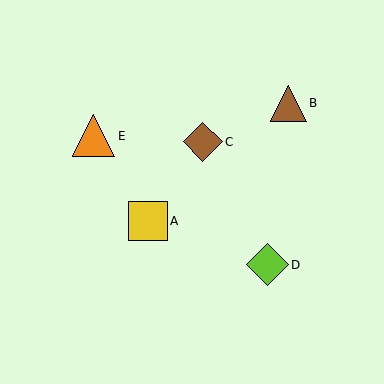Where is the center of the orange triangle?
The center of the orange triangle is at (94, 136).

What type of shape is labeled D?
Shape D is a lime diamond.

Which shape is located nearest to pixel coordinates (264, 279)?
The lime diamond (labeled D) at (267, 265) is nearest to that location.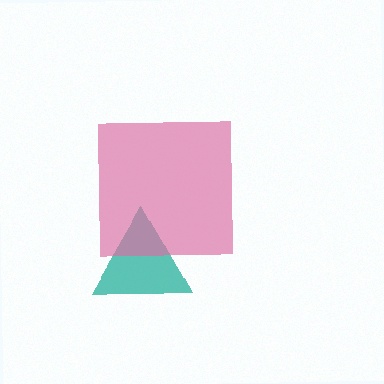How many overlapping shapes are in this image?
There are 2 overlapping shapes in the image.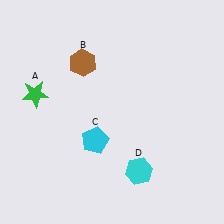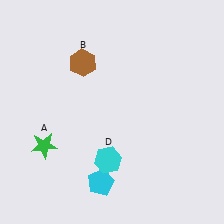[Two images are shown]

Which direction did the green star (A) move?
The green star (A) moved down.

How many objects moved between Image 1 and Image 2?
3 objects moved between the two images.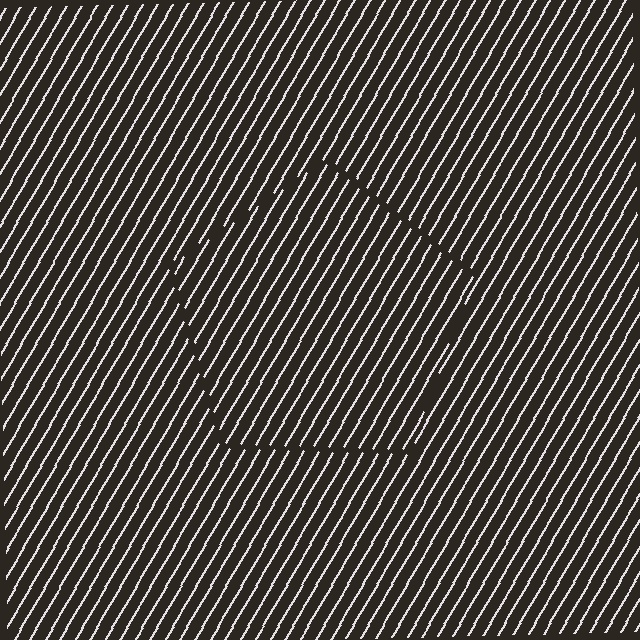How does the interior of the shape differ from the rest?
The interior of the shape contains the same grating, shifted by half a period — the contour is defined by the phase discontinuity where line-ends from the inner and outer gratings abut.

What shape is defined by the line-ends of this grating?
An illusory pentagon. The interior of the shape contains the same grating, shifted by half a period — the contour is defined by the phase discontinuity where line-ends from the inner and outer gratings abut.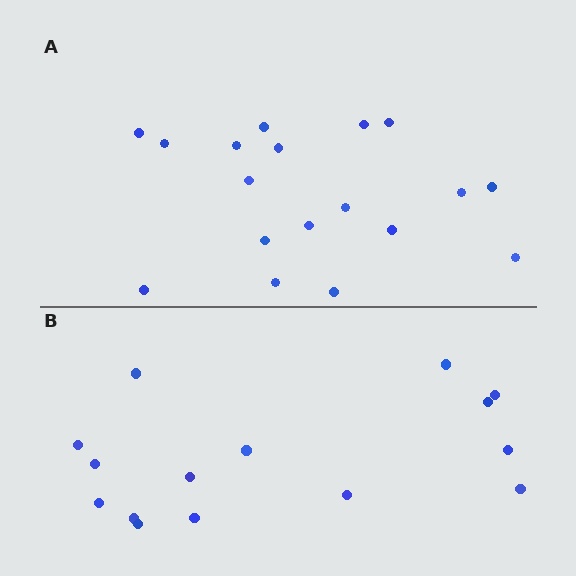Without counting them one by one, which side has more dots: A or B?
Region A (the top region) has more dots.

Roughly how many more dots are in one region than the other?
Region A has just a few more — roughly 2 or 3 more dots than region B.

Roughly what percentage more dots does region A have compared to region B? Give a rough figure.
About 20% more.